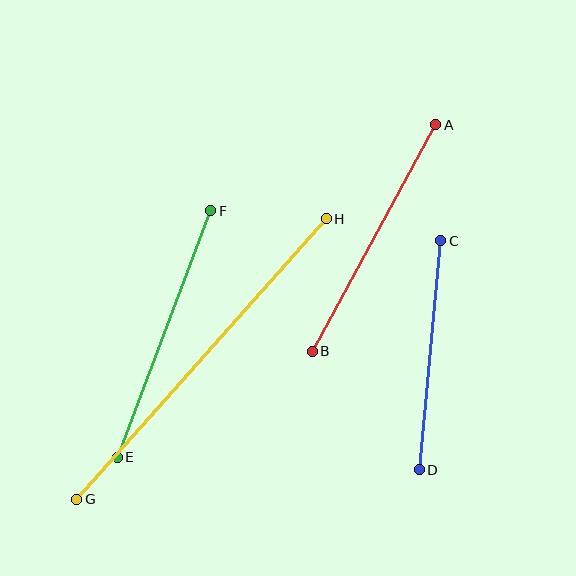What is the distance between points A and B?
The distance is approximately 258 pixels.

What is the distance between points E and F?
The distance is approximately 264 pixels.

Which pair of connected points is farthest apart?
Points G and H are farthest apart.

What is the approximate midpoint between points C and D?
The midpoint is at approximately (430, 355) pixels.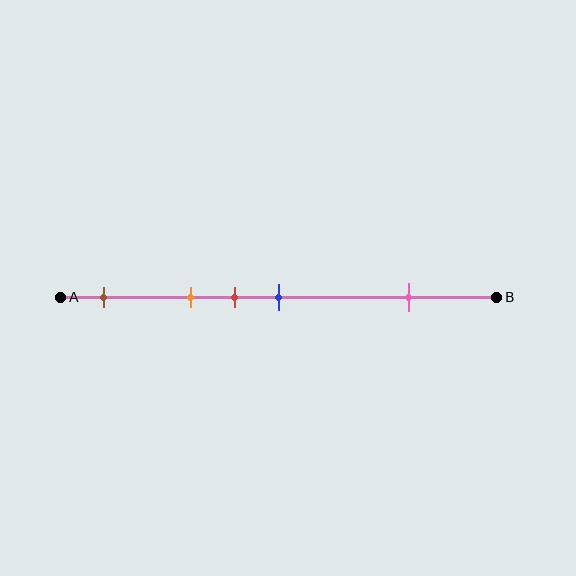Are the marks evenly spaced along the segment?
No, the marks are not evenly spaced.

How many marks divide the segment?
There are 5 marks dividing the segment.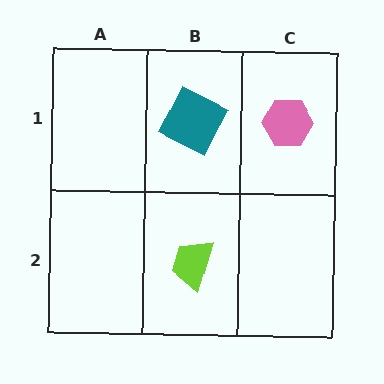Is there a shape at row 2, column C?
No, that cell is empty.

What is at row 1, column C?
A pink hexagon.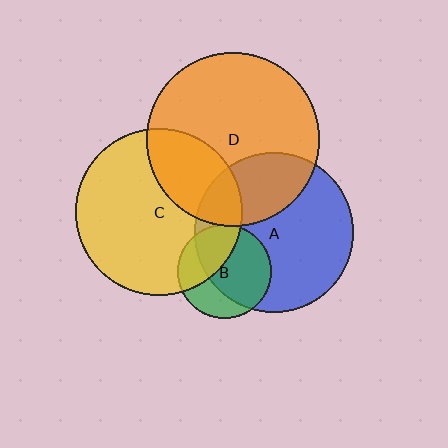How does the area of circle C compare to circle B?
Approximately 3.2 times.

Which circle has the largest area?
Circle D (orange).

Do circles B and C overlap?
Yes.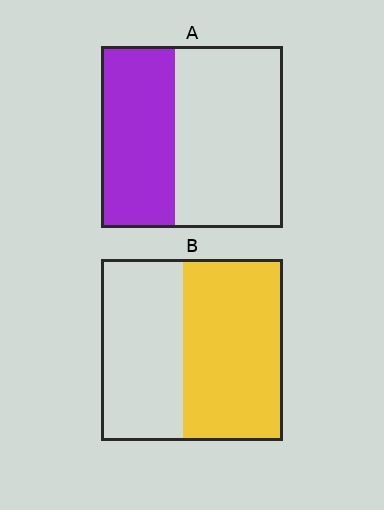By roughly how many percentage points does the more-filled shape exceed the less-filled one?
By roughly 15 percentage points (B over A).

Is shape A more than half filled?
No.